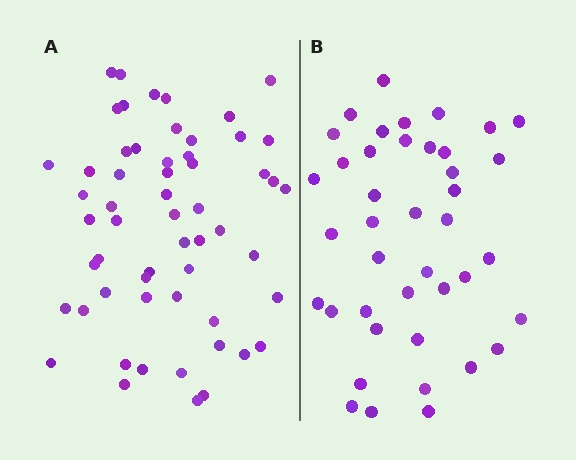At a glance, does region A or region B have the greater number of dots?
Region A (the left region) has more dots.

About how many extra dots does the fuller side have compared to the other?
Region A has approximately 15 more dots than region B.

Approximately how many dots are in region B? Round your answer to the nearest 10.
About 40 dots. (The exact count is 41, which rounds to 40.)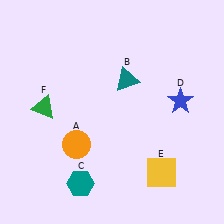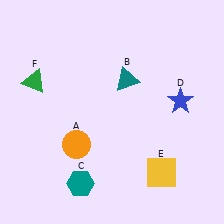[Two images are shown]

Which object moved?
The green triangle (F) moved up.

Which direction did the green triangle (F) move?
The green triangle (F) moved up.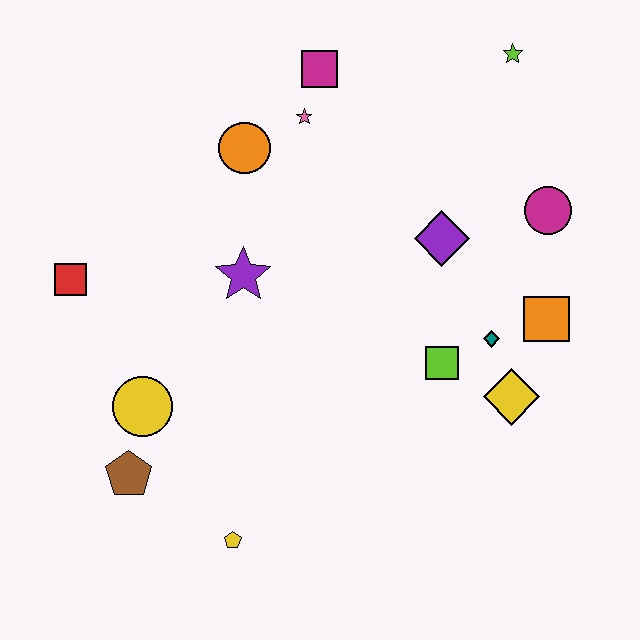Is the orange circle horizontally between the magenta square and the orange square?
No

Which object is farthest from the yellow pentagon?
The lime star is farthest from the yellow pentagon.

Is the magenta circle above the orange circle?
No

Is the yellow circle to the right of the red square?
Yes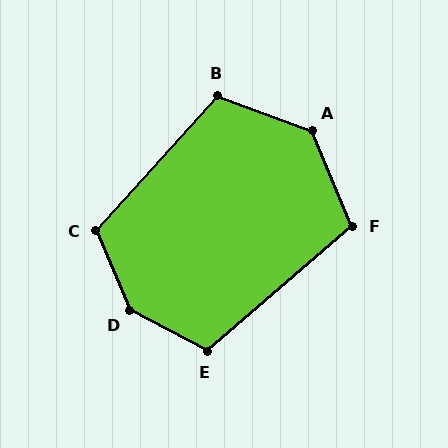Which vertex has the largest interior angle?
D, at approximately 140 degrees.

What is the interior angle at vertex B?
Approximately 112 degrees (obtuse).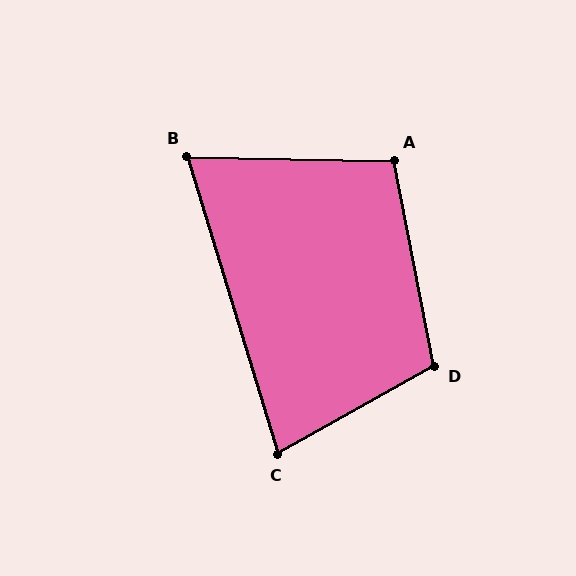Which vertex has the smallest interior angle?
B, at approximately 72 degrees.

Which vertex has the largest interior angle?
D, at approximately 108 degrees.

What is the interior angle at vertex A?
Approximately 102 degrees (obtuse).